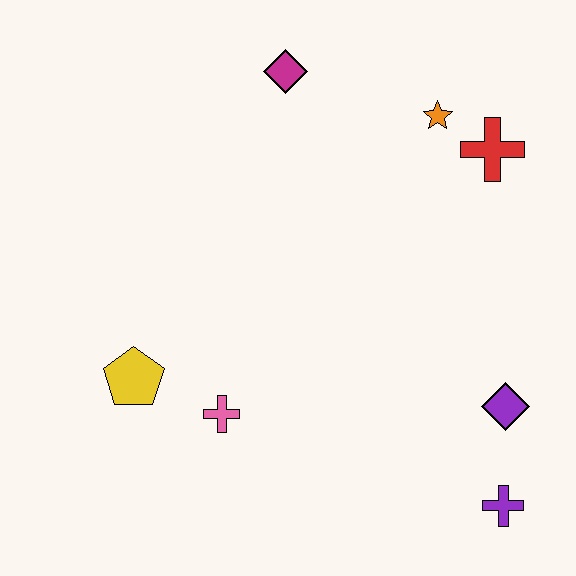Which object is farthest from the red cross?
The yellow pentagon is farthest from the red cross.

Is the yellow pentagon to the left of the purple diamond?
Yes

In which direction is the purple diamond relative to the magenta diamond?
The purple diamond is below the magenta diamond.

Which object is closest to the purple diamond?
The purple cross is closest to the purple diamond.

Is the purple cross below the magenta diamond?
Yes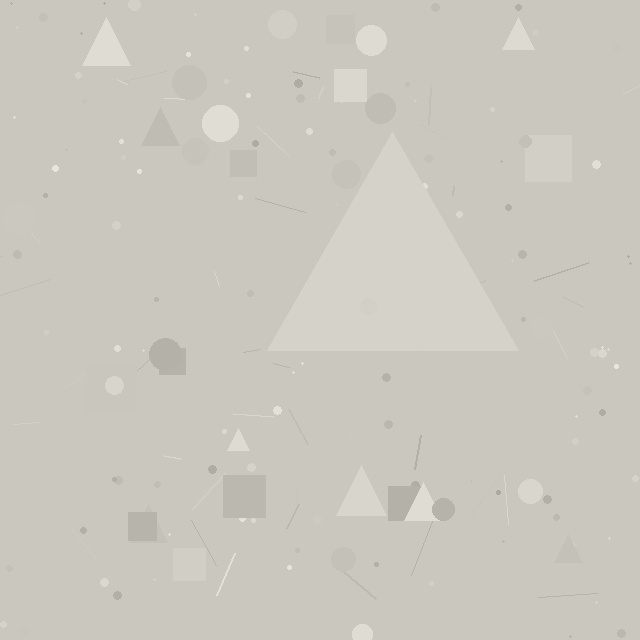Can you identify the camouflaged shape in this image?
The camouflaged shape is a triangle.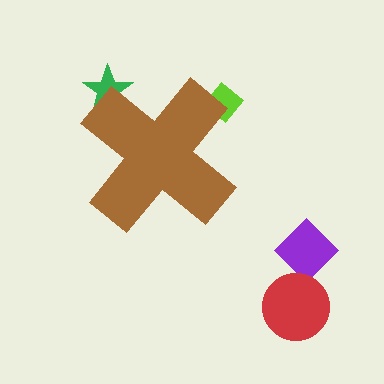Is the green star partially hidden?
Yes, the green star is partially hidden behind the brown cross.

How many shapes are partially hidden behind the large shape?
2 shapes are partially hidden.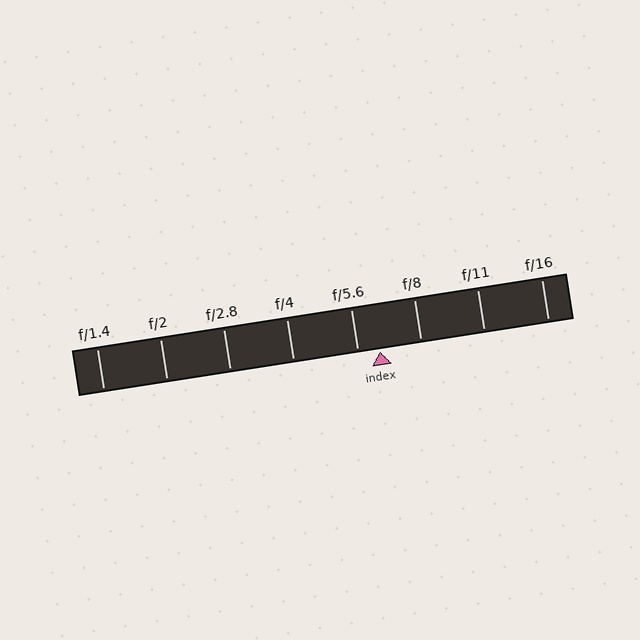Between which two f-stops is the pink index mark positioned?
The index mark is between f/5.6 and f/8.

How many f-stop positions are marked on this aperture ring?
There are 8 f-stop positions marked.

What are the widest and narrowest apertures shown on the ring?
The widest aperture shown is f/1.4 and the narrowest is f/16.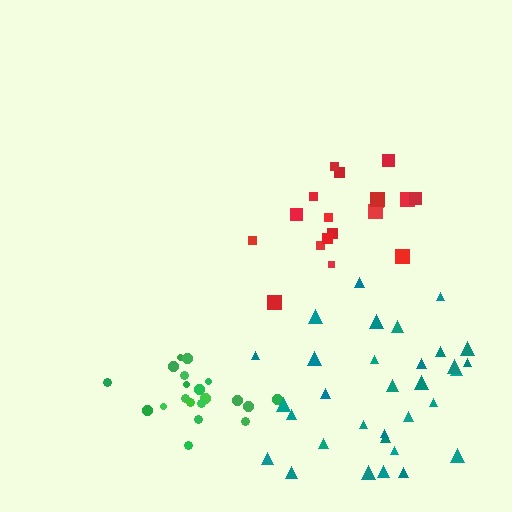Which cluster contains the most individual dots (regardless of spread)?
Teal (32).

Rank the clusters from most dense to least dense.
green, red, teal.